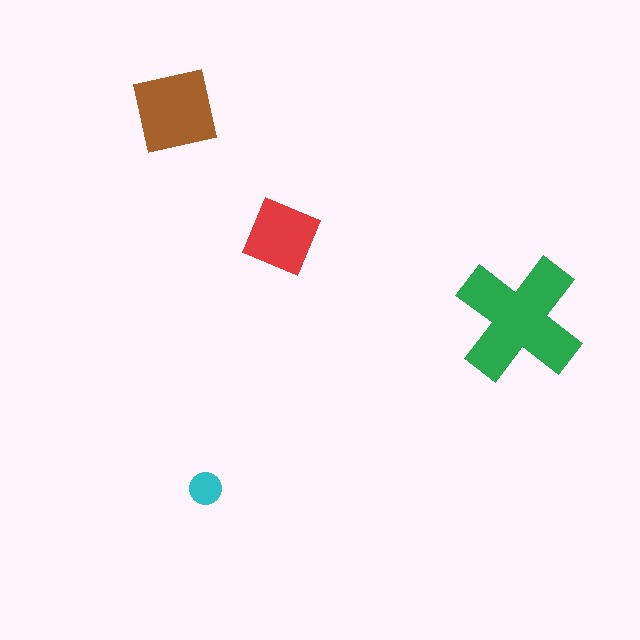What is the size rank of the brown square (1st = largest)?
2nd.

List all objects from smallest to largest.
The cyan circle, the red square, the brown square, the green cross.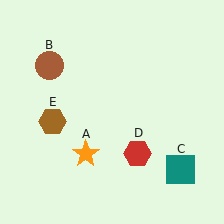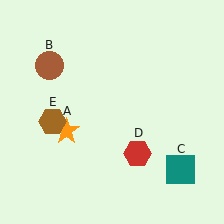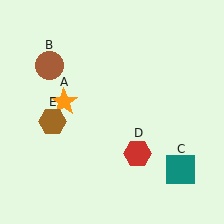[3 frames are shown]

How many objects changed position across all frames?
1 object changed position: orange star (object A).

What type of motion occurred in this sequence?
The orange star (object A) rotated clockwise around the center of the scene.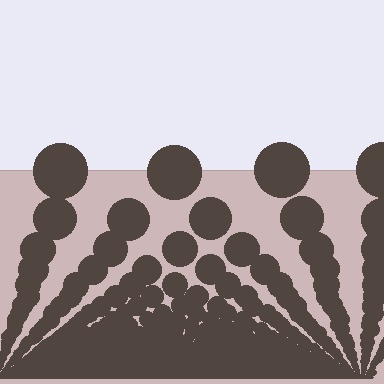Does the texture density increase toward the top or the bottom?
Density increases toward the bottom.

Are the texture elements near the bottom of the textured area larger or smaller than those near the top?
Smaller. The gradient is inverted — elements near the bottom are smaller and denser.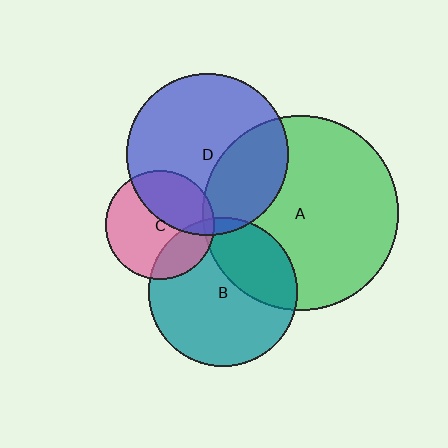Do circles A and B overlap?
Yes.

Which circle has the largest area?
Circle A (green).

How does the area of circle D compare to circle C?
Approximately 2.2 times.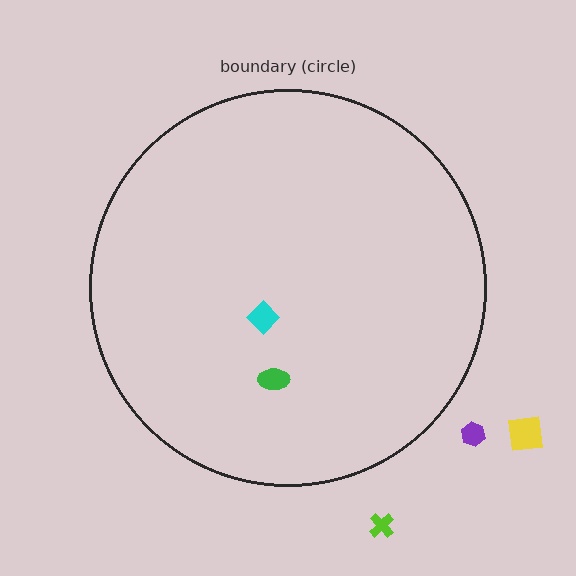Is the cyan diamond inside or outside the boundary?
Inside.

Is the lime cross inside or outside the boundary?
Outside.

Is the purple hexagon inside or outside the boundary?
Outside.